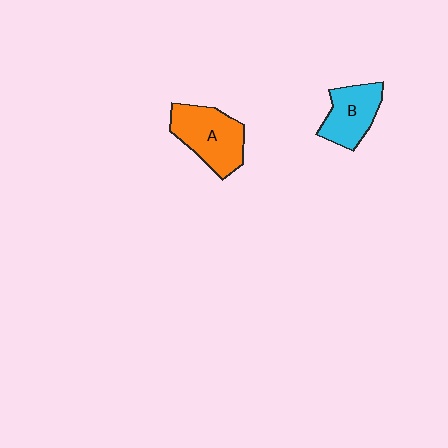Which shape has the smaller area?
Shape B (cyan).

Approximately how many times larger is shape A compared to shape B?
Approximately 1.3 times.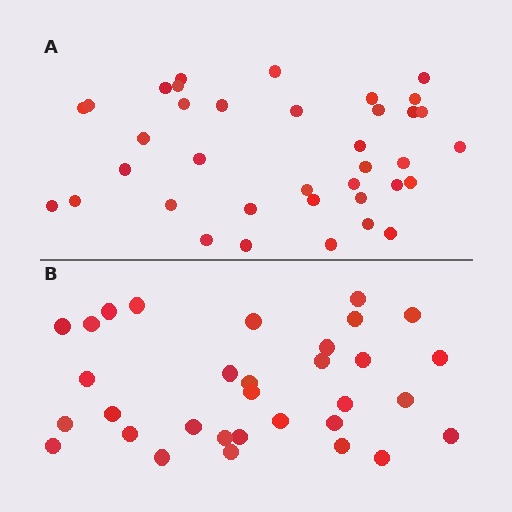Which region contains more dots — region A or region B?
Region A (the top region) has more dots.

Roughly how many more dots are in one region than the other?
Region A has about 5 more dots than region B.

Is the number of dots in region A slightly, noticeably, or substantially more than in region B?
Region A has only slightly more — the two regions are fairly close. The ratio is roughly 1.2 to 1.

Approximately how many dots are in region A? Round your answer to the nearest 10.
About 40 dots. (The exact count is 37, which rounds to 40.)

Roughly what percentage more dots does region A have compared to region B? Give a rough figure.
About 15% more.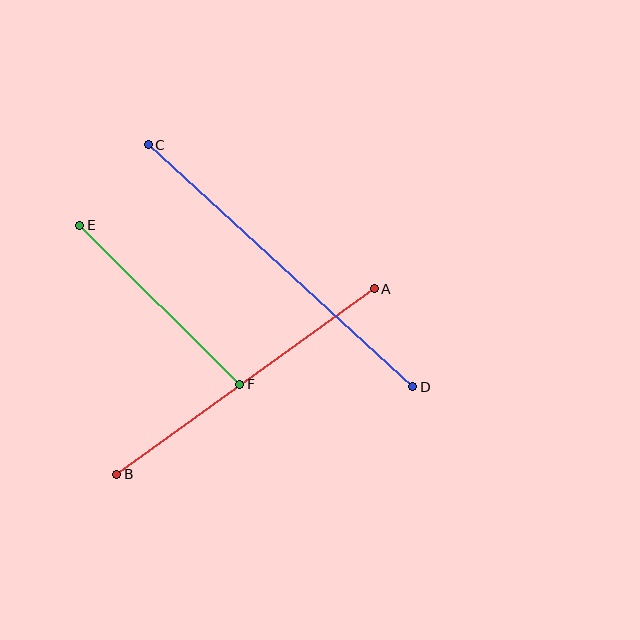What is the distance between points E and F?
The distance is approximately 226 pixels.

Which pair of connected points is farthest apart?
Points C and D are farthest apart.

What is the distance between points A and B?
The distance is approximately 317 pixels.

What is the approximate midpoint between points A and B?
The midpoint is at approximately (245, 381) pixels.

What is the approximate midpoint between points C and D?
The midpoint is at approximately (280, 266) pixels.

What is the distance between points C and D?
The distance is approximately 359 pixels.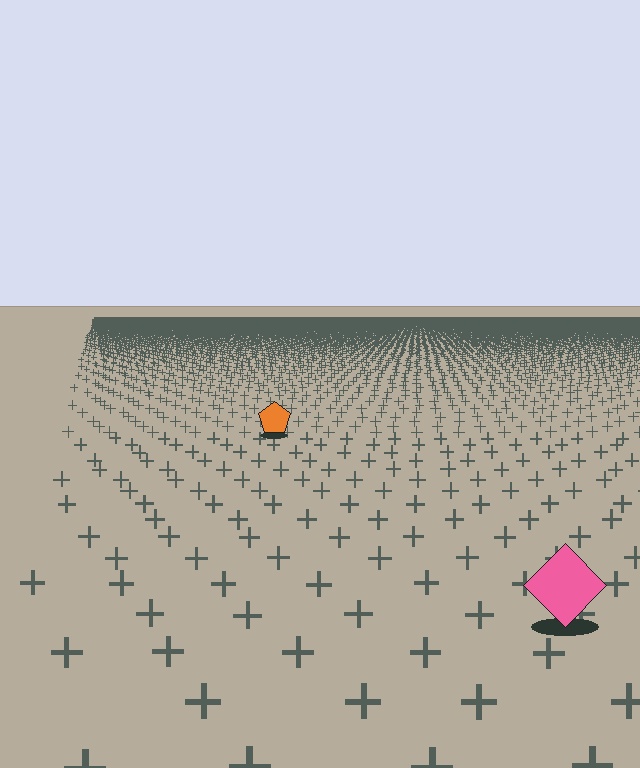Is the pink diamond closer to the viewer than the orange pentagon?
Yes. The pink diamond is closer — you can tell from the texture gradient: the ground texture is coarser near it.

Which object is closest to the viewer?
The pink diamond is closest. The texture marks near it are larger and more spread out.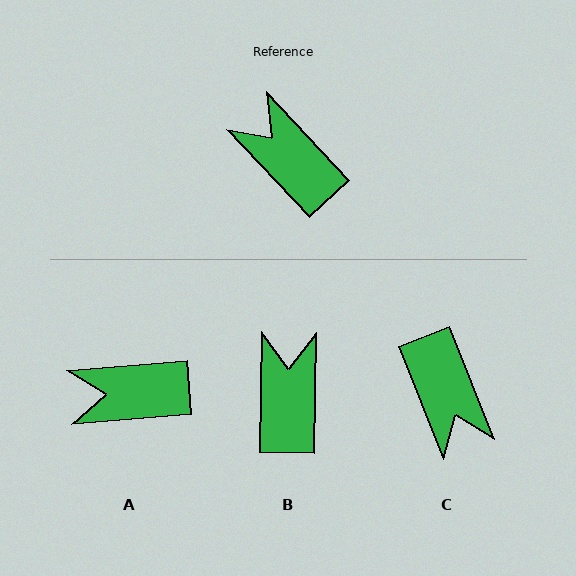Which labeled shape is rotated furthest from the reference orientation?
C, about 158 degrees away.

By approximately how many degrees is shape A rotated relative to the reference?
Approximately 52 degrees counter-clockwise.